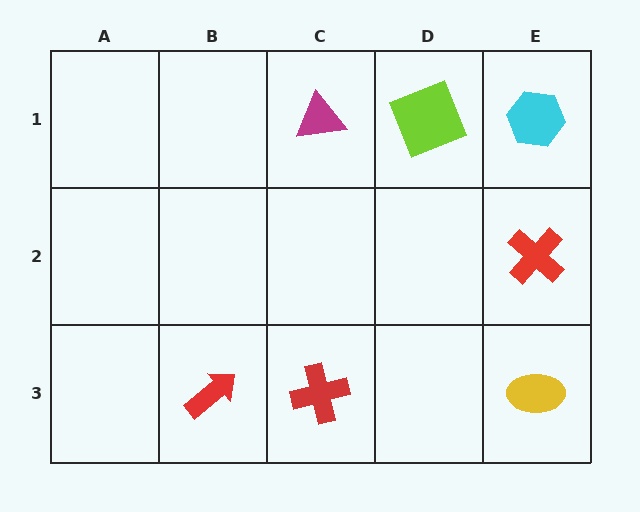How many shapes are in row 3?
3 shapes.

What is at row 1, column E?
A cyan hexagon.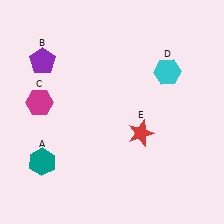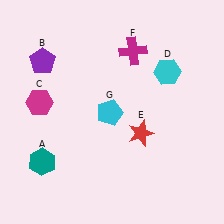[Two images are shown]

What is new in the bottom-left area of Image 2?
A cyan pentagon (G) was added in the bottom-left area of Image 2.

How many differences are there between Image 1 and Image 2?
There are 2 differences between the two images.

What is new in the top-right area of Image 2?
A magenta cross (F) was added in the top-right area of Image 2.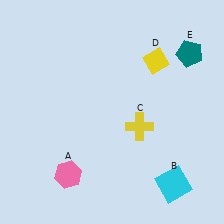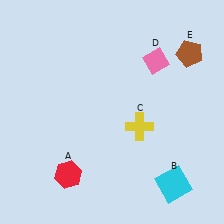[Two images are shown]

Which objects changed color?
A changed from pink to red. D changed from yellow to pink. E changed from teal to brown.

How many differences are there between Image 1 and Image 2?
There are 3 differences between the two images.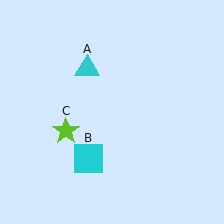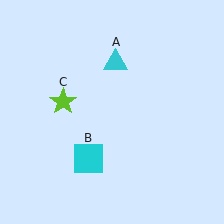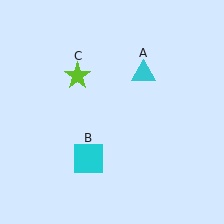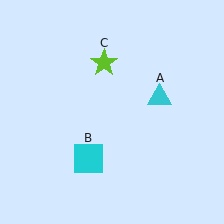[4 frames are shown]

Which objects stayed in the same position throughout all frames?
Cyan square (object B) remained stationary.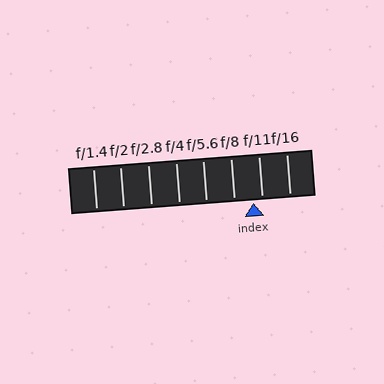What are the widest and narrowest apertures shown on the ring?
The widest aperture shown is f/1.4 and the narrowest is f/16.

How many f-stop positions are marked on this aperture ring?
There are 8 f-stop positions marked.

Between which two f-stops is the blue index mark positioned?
The index mark is between f/8 and f/11.